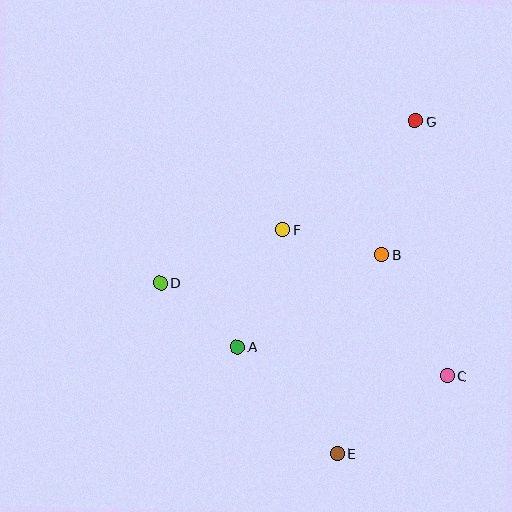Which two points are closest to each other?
Points A and D are closest to each other.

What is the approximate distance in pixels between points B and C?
The distance between B and C is approximately 138 pixels.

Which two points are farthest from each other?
Points E and G are farthest from each other.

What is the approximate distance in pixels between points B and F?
The distance between B and F is approximately 102 pixels.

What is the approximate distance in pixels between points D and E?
The distance between D and E is approximately 246 pixels.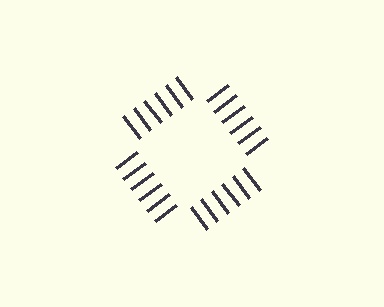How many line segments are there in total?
24 — 6 along each of the 4 edges.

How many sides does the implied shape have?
4 sides — the line-ends trace a square.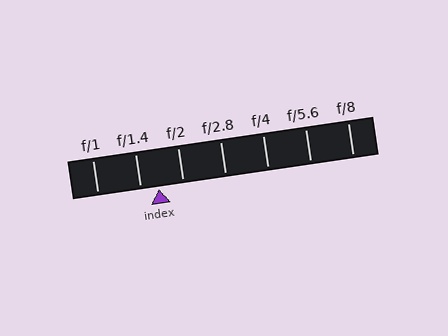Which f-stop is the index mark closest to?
The index mark is closest to f/1.4.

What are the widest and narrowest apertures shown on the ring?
The widest aperture shown is f/1 and the narrowest is f/8.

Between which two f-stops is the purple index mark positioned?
The index mark is between f/1.4 and f/2.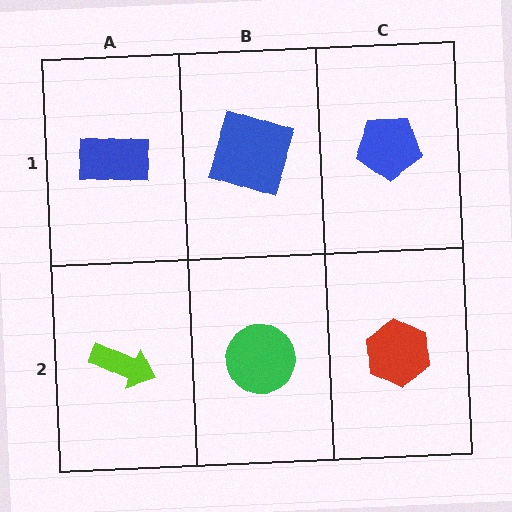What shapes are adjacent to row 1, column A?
A lime arrow (row 2, column A), a blue square (row 1, column B).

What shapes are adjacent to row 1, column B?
A green circle (row 2, column B), a blue rectangle (row 1, column A), a blue pentagon (row 1, column C).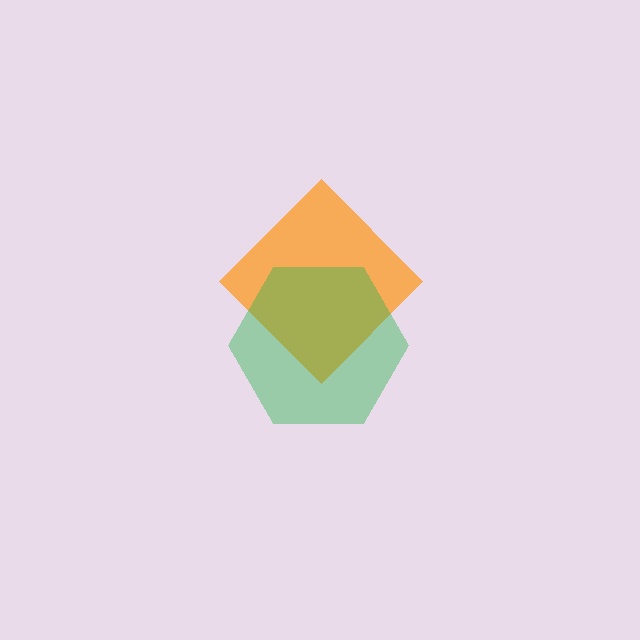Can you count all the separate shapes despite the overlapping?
Yes, there are 2 separate shapes.